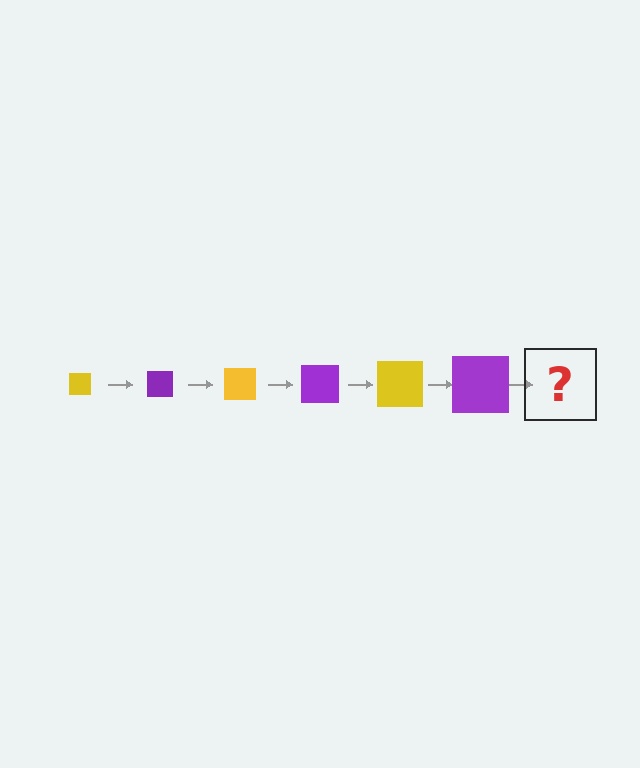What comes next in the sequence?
The next element should be a yellow square, larger than the previous one.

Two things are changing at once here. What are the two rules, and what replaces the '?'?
The two rules are that the square grows larger each step and the color cycles through yellow and purple. The '?' should be a yellow square, larger than the previous one.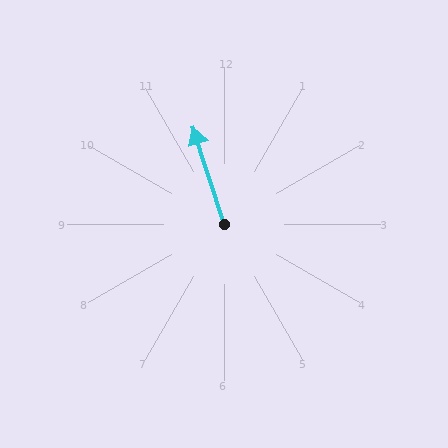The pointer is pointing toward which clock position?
Roughly 11 o'clock.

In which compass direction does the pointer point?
North.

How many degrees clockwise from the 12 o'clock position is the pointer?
Approximately 342 degrees.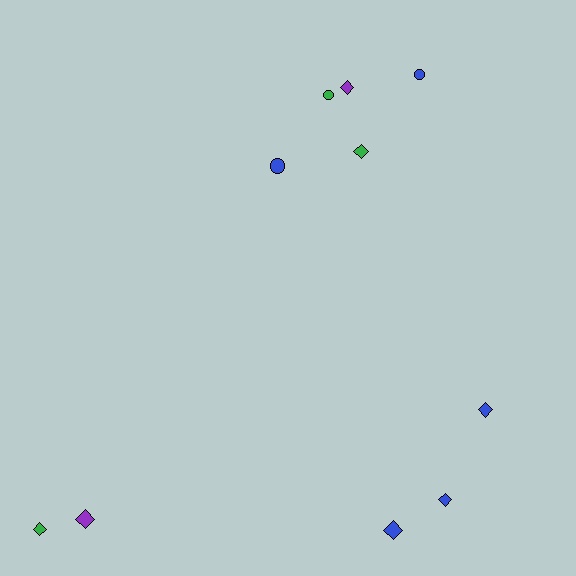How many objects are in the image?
There are 10 objects.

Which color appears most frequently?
Blue, with 5 objects.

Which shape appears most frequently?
Diamond, with 7 objects.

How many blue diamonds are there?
There are 3 blue diamonds.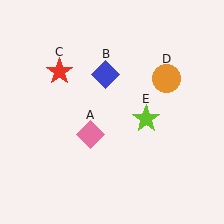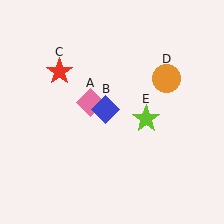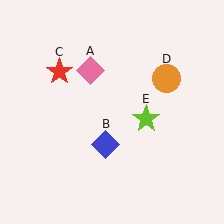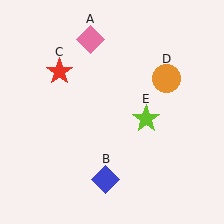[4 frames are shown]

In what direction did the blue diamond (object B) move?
The blue diamond (object B) moved down.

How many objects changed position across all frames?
2 objects changed position: pink diamond (object A), blue diamond (object B).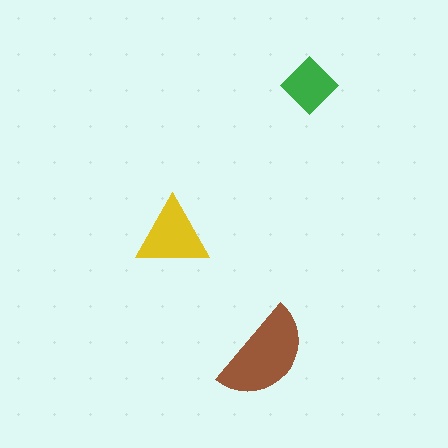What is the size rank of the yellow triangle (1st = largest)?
2nd.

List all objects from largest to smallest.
The brown semicircle, the yellow triangle, the green diamond.